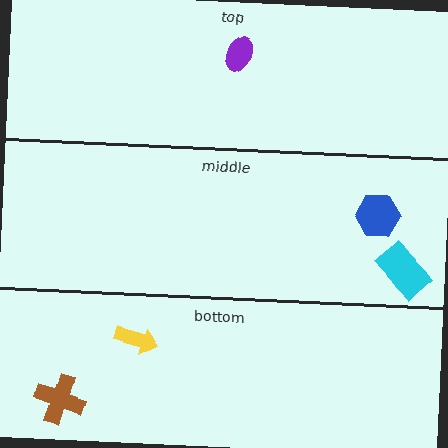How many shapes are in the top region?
1.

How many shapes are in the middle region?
2.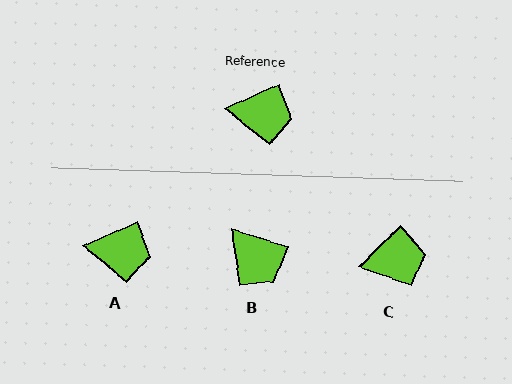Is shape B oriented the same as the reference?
No, it is off by about 42 degrees.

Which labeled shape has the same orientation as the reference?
A.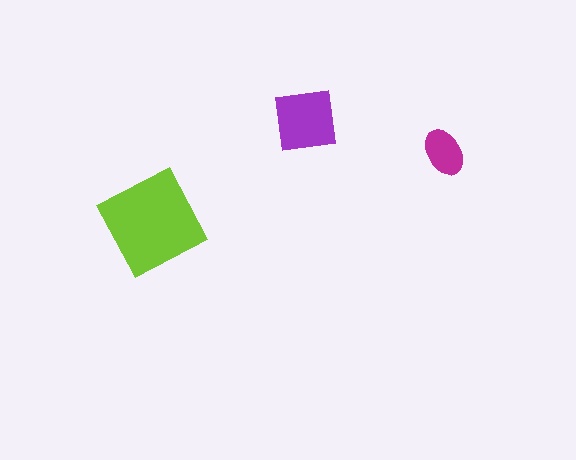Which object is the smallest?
The magenta ellipse.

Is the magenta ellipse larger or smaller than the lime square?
Smaller.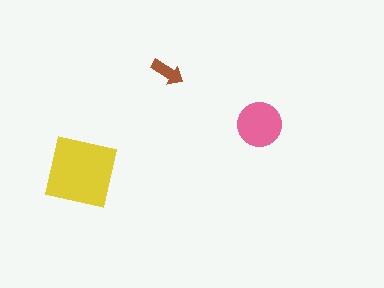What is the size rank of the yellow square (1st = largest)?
1st.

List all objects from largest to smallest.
The yellow square, the pink circle, the brown arrow.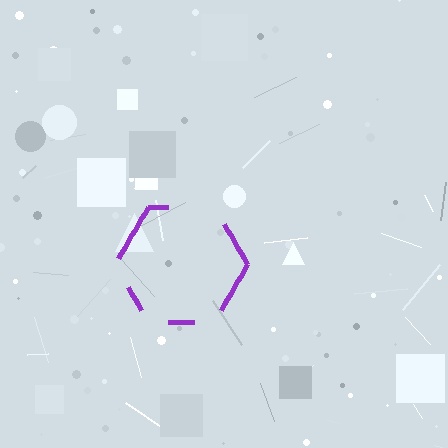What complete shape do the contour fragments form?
The contour fragments form a hexagon.